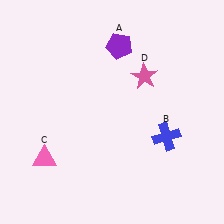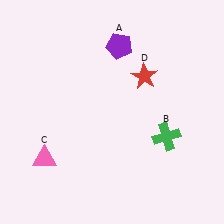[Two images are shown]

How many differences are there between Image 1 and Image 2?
There are 2 differences between the two images.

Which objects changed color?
B changed from blue to green. D changed from pink to red.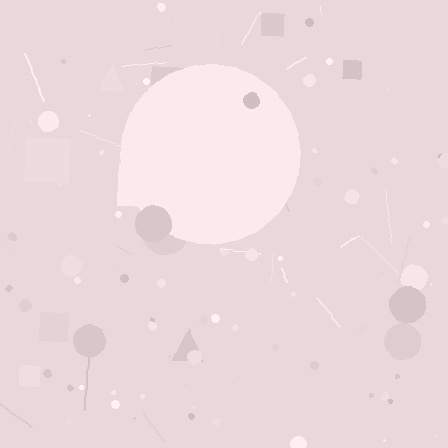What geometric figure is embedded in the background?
A circle is embedded in the background.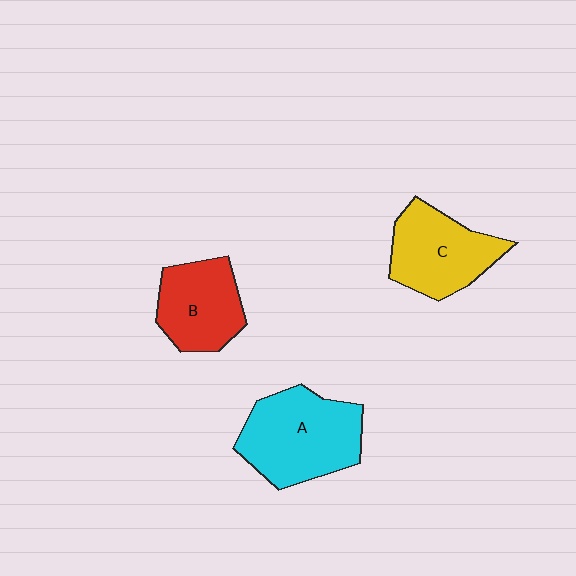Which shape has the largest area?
Shape A (cyan).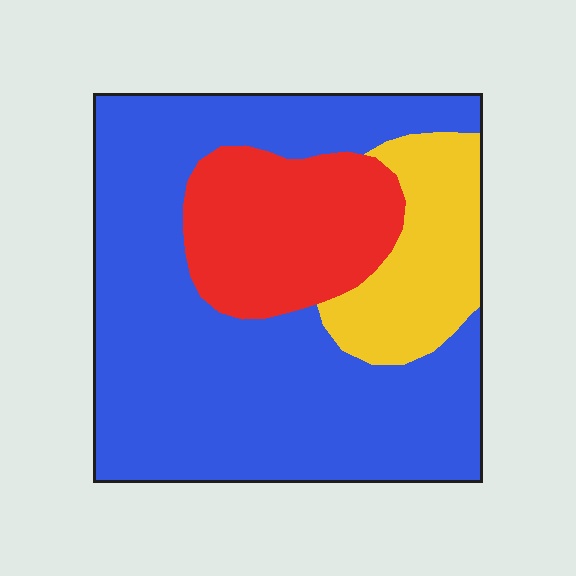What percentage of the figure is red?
Red takes up about one fifth (1/5) of the figure.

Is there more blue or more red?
Blue.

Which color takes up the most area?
Blue, at roughly 65%.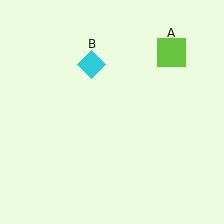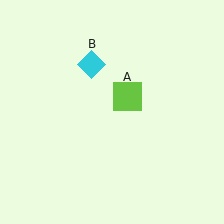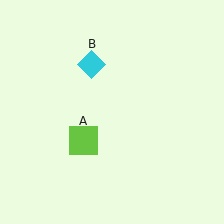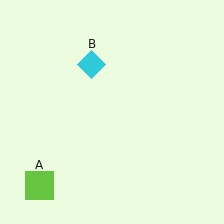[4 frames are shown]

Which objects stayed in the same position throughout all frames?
Cyan diamond (object B) remained stationary.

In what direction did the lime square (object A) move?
The lime square (object A) moved down and to the left.